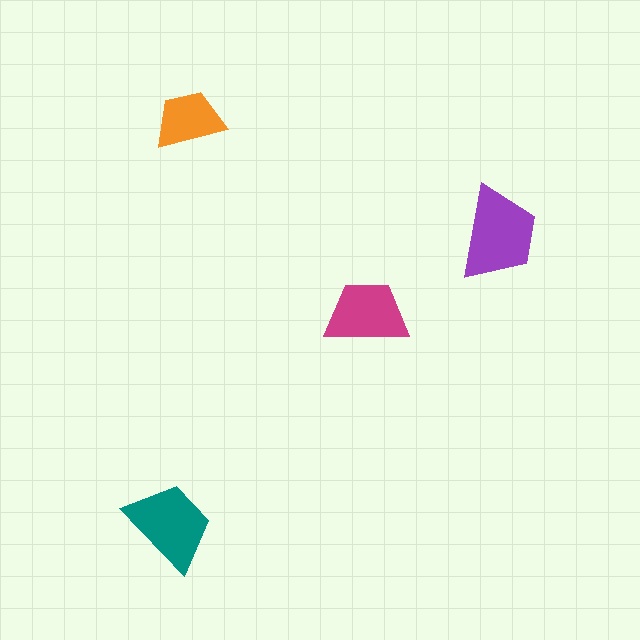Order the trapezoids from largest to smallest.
the purple one, the teal one, the magenta one, the orange one.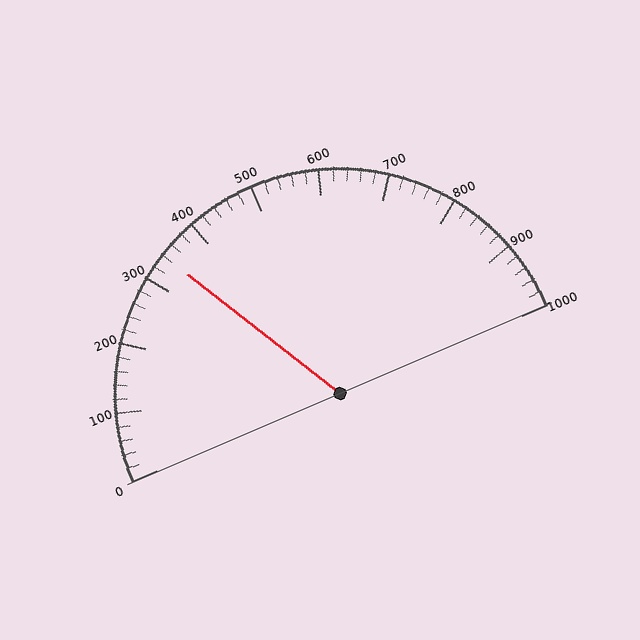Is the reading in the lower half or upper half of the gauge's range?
The reading is in the lower half of the range (0 to 1000).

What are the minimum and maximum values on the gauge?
The gauge ranges from 0 to 1000.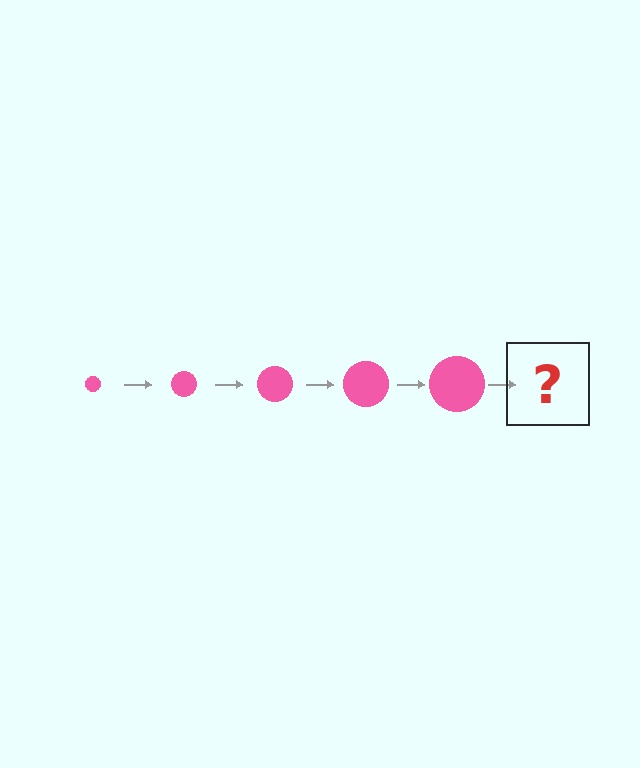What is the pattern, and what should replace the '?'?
The pattern is that the circle gets progressively larger each step. The '?' should be a pink circle, larger than the previous one.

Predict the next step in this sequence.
The next step is a pink circle, larger than the previous one.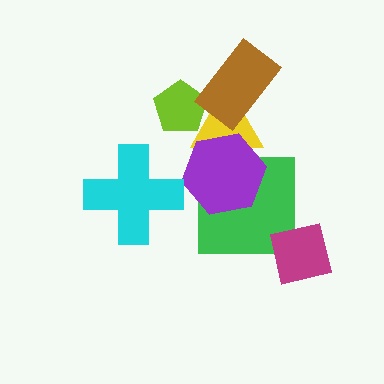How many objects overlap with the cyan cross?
0 objects overlap with the cyan cross.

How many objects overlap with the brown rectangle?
1 object overlaps with the brown rectangle.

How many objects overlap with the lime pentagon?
1 object overlaps with the lime pentagon.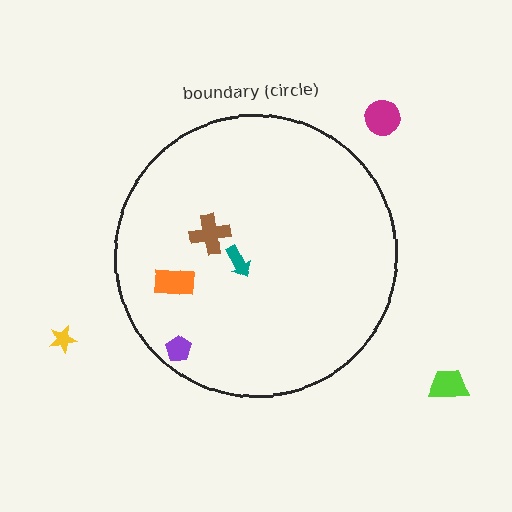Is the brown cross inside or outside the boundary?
Inside.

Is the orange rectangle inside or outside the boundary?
Inside.